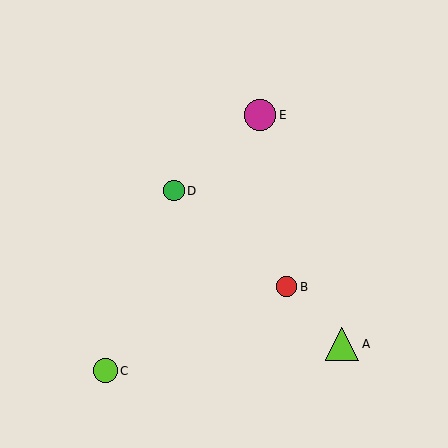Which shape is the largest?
The lime triangle (labeled A) is the largest.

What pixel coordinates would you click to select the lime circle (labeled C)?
Click at (105, 371) to select the lime circle C.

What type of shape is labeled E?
Shape E is a magenta circle.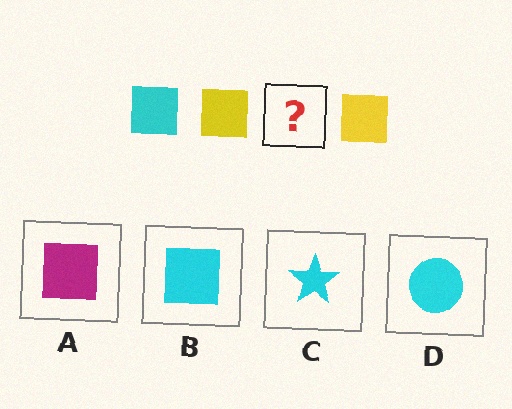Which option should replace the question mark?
Option B.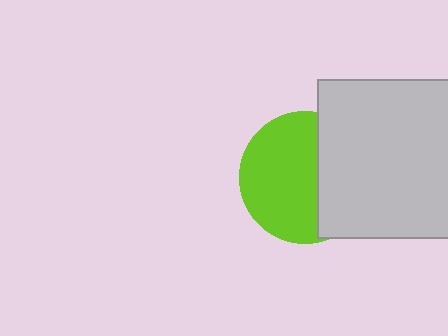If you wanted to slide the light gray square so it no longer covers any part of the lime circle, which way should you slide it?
Slide it right — that is the most direct way to separate the two shapes.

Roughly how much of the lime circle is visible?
About half of it is visible (roughly 62%).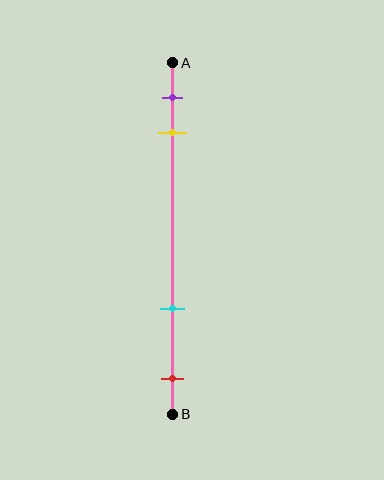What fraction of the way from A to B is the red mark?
The red mark is approximately 90% (0.9) of the way from A to B.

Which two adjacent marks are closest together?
The purple and yellow marks are the closest adjacent pair.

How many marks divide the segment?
There are 4 marks dividing the segment.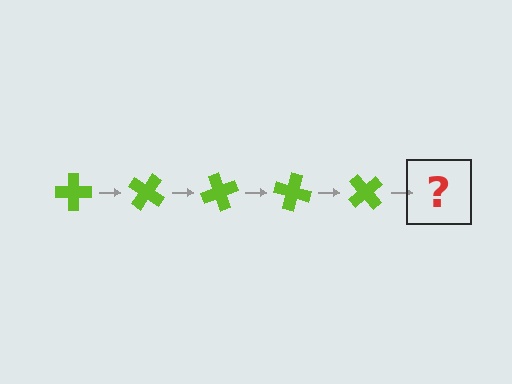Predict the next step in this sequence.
The next step is a lime cross rotated 175 degrees.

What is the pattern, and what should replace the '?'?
The pattern is that the cross rotates 35 degrees each step. The '?' should be a lime cross rotated 175 degrees.